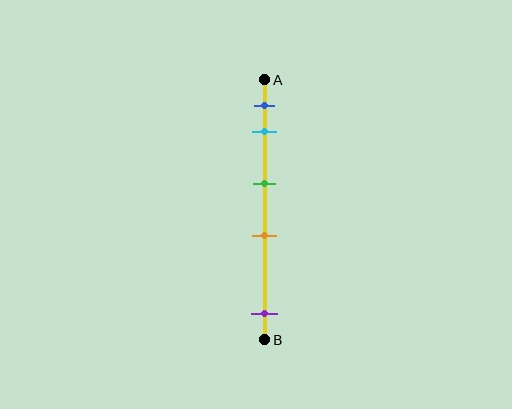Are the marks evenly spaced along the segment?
No, the marks are not evenly spaced.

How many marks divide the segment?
There are 5 marks dividing the segment.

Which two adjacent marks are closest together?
The blue and cyan marks are the closest adjacent pair.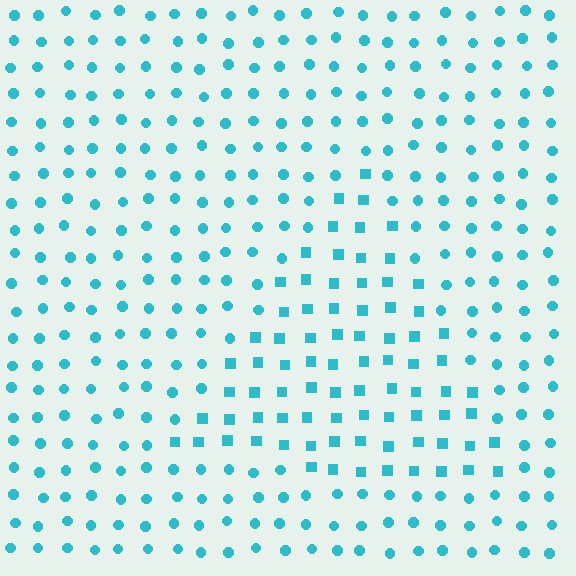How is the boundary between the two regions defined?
The boundary is defined by a change in element shape: squares inside vs. circles outside. All elements share the same color and spacing.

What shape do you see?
I see a triangle.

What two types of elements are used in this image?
The image uses squares inside the triangle region and circles outside it.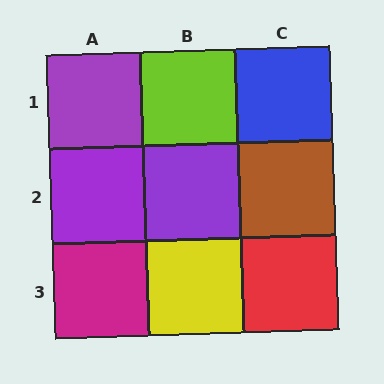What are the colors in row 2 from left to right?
Purple, purple, brown.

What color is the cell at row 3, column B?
Yellow.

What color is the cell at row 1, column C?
Blue.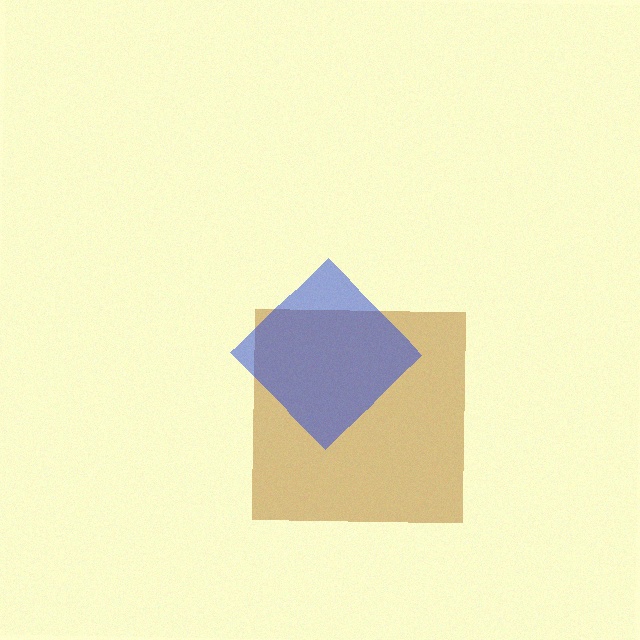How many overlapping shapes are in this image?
There are 2 overlapping shapes in the image.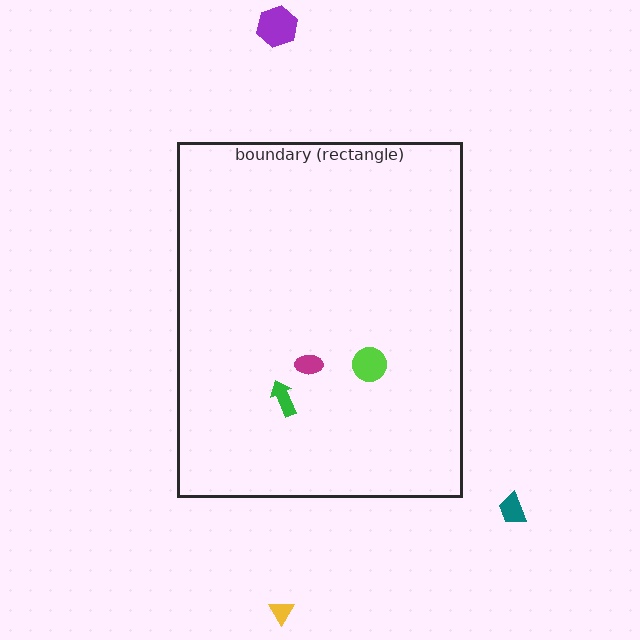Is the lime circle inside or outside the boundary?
Inside.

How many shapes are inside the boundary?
3 inside, 3 outside.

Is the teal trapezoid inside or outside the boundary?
Outside.